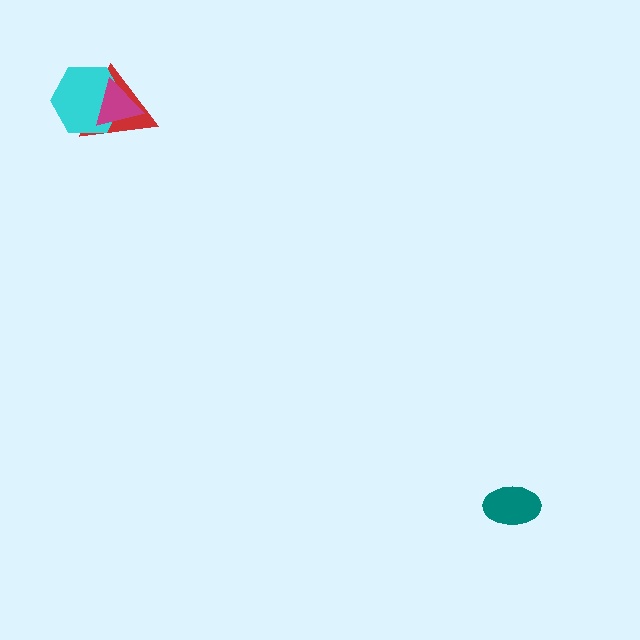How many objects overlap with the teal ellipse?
0 objects overlap with the teal ellipse.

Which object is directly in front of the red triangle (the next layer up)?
The cyan hexagon is directly in front of the red triangle.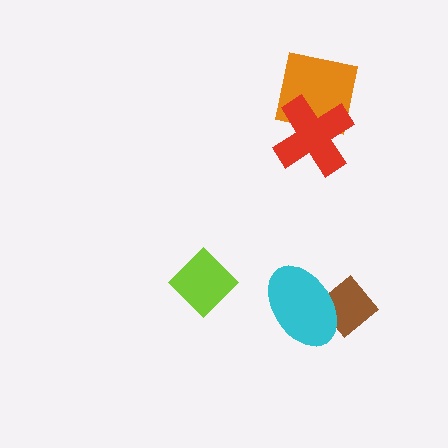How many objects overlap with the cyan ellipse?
1 object overlaps with the cyan ellipse.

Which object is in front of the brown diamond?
The cyan ellipse is in front of the brown diamond.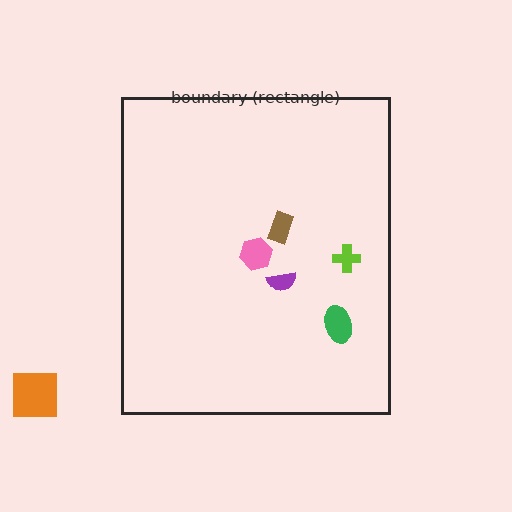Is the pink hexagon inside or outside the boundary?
Inside.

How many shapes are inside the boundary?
5 inside, 1 outside.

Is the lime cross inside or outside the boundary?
Inside.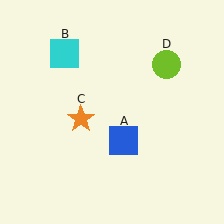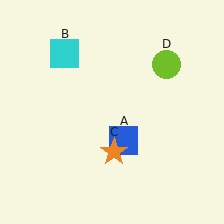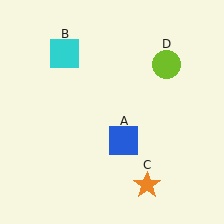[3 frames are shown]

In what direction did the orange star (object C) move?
The orange star (object C) moved down and to the right.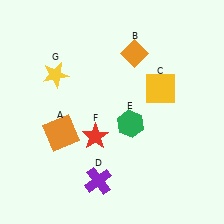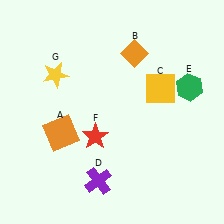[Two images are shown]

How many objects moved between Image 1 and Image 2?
1 object moved between the two images.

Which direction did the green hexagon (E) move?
The green hexagon (E) moved right.